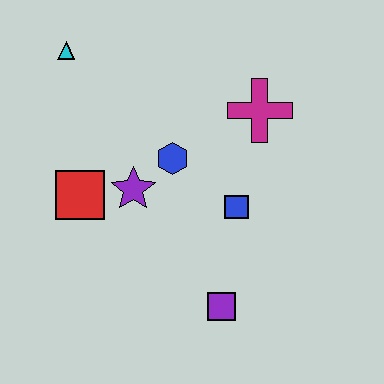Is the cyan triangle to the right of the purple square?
No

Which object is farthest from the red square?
The magenta cross is farthest from the red square.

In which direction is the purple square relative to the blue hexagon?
The purple square is below the blue hexagon.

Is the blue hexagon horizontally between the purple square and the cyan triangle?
Yes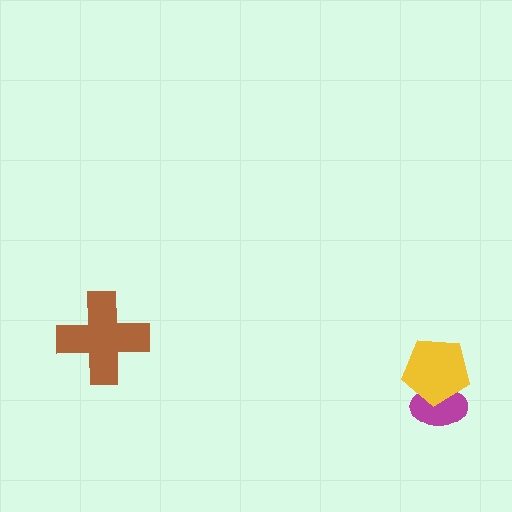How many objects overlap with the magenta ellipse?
1 object overlaps with the magenta ellipse.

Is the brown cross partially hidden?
No, no other shape covers it.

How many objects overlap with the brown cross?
0 objects overlap with the brown cross.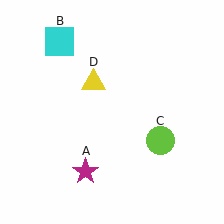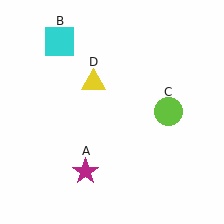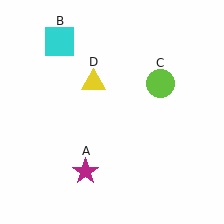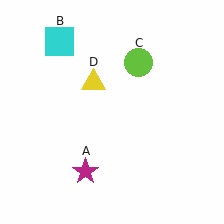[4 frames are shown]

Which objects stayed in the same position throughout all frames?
Magenta star (object A) and cyan square (object B) and yellow triangle (object D) remained stationary.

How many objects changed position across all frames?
1 object changed position: lime circle (object C).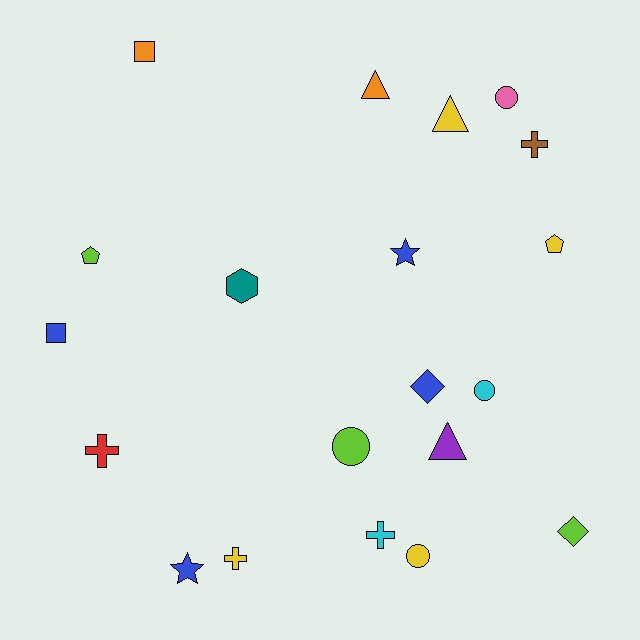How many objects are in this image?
There are 20 objects.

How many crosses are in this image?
There are 4 crosses.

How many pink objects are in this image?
There is 1 pink object.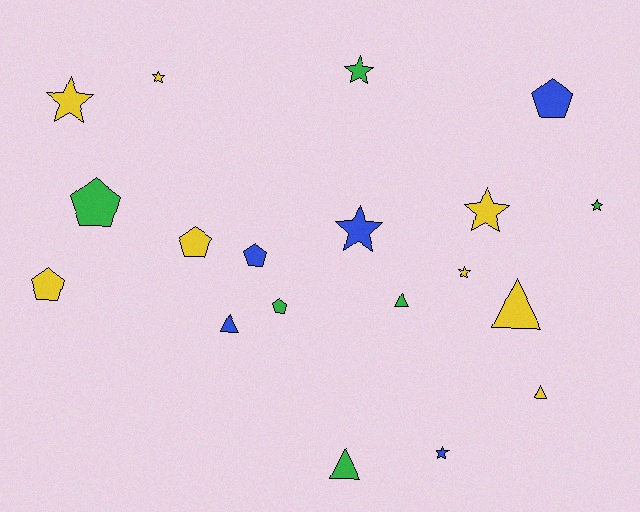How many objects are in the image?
There are 19 objects.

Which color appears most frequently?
Yellow, with 8 objects.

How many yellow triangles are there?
There are 2 yellow triangles.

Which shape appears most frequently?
Star, with 8 objects.